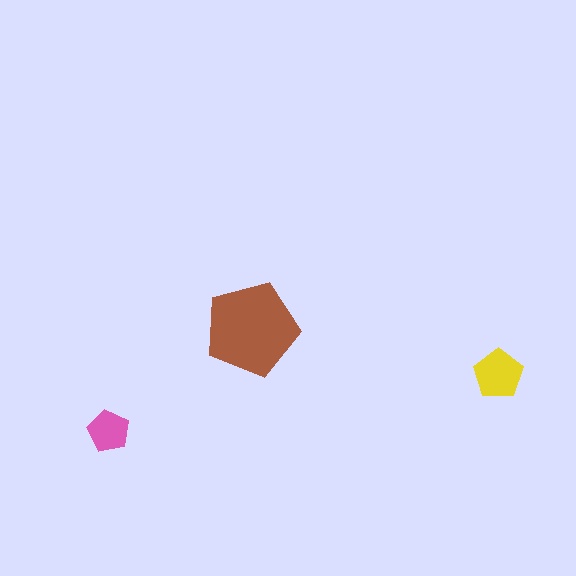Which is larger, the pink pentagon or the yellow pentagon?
The yellow one.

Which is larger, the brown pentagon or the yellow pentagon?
The brown one.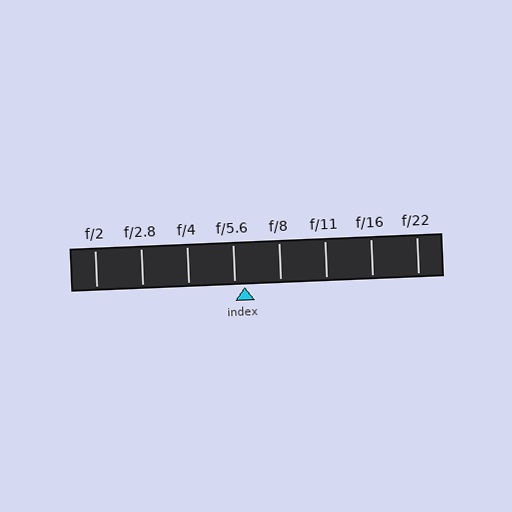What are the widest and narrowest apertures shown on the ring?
The widest aperture shown is f/2 and the narrowest is f/22.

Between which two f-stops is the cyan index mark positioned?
The index mark is between f/5.6 and f/8.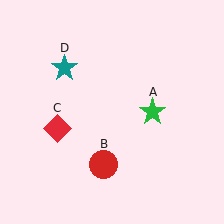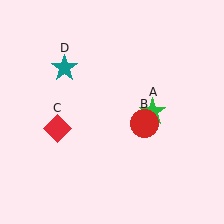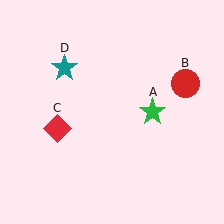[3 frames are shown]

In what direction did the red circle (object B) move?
The red circle (object B) moved up and to the right.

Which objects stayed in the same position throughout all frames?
Green star (object A) and red diamond (object C) and teal star (object D) remained stationary.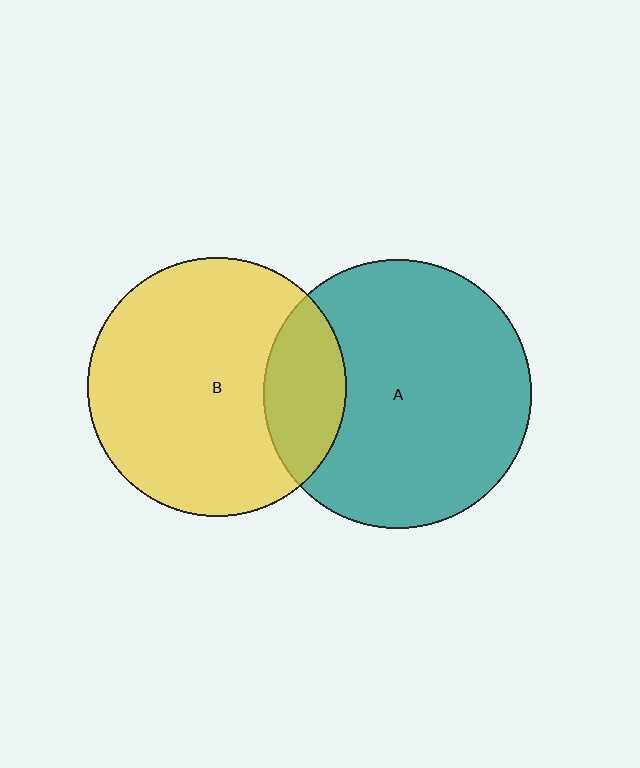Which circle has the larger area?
Circle A (teal).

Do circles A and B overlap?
Yes.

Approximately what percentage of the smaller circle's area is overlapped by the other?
Approximately 20%.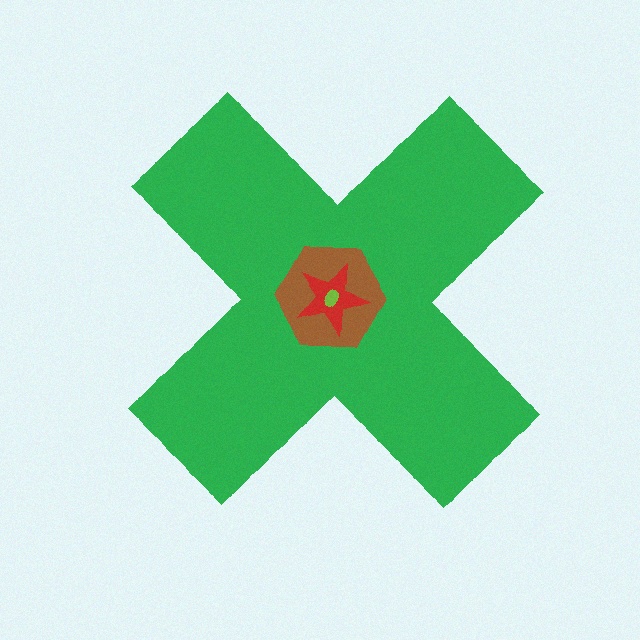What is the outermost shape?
The green cross.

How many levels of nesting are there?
4.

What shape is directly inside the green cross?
The brown hexagon.